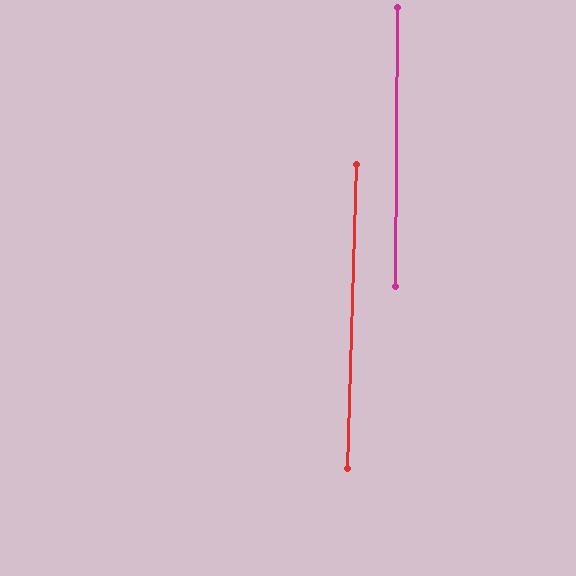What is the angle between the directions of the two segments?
Approximately 1 degree.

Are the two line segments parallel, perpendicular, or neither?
Parallel — their directions differ by only 1.1°.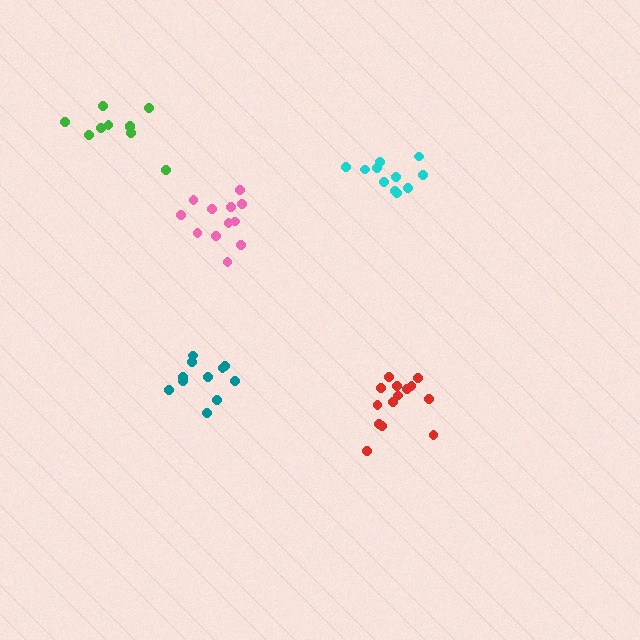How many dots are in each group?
Group 1: 12 dots, Group 2: 14 dots, Group 3: 11 dots, Group 4: 10 dots, Group 5: 11 dots (58 total).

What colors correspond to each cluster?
The clusters are colored: pink, red, teal, green, cyan.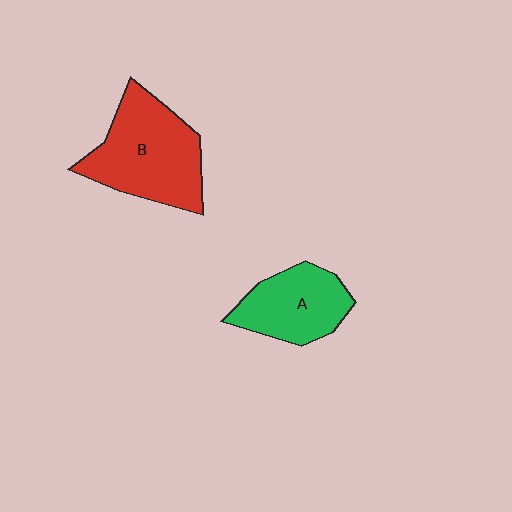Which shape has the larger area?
Shape B (red).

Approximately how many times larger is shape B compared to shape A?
Approximately 1.4 times.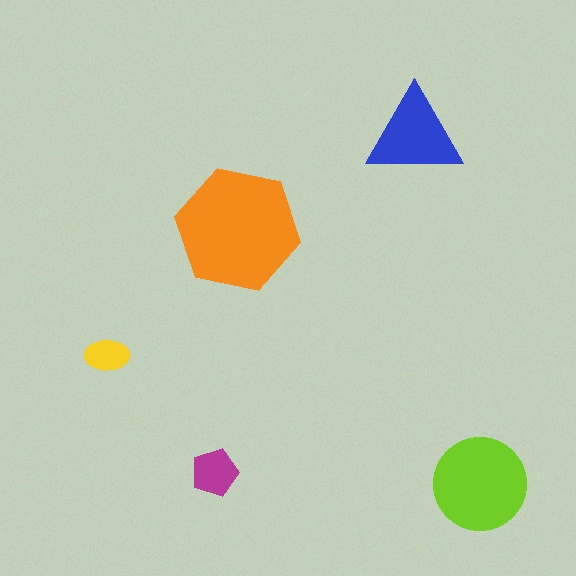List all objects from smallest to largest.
The yellow ellipse, the magenta pentagon, the blue triangle, the lime circle, the orange hexagon.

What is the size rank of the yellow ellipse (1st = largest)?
5th.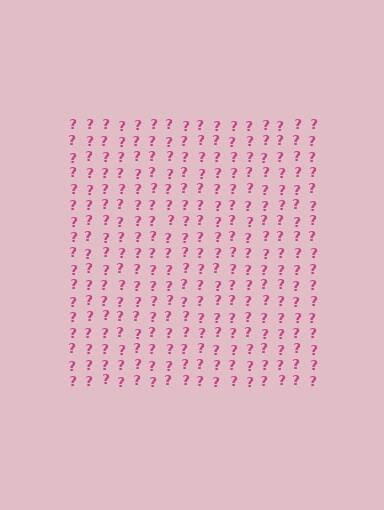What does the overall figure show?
The overall figure shows a square.